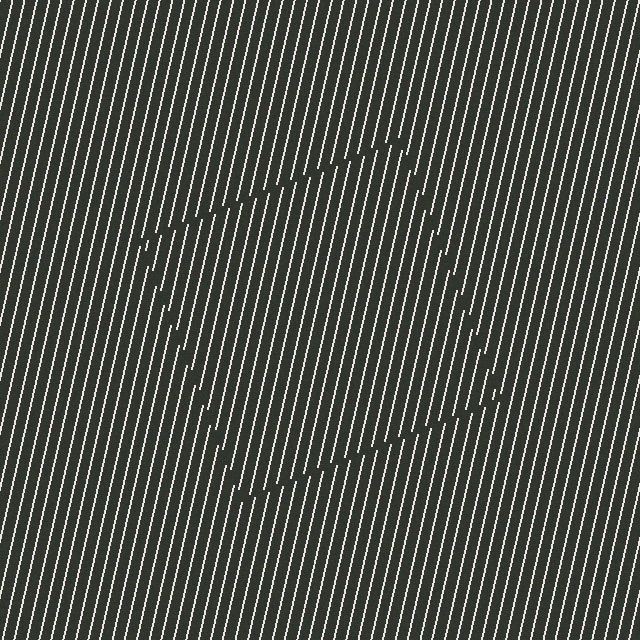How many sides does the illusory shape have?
4 sides — the line-ends trace a square.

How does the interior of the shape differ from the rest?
The interior of the shape contains the same grating, shifted by half a period — the contour is defined by the phase discontinuity where line-ends from the inner and outer gratings abut.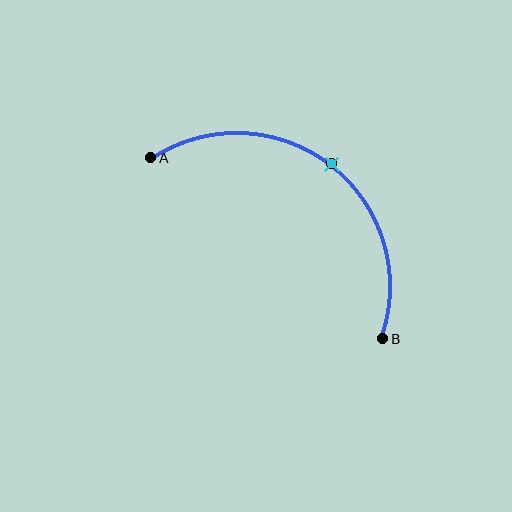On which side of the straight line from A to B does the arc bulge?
The arc bulges above and to the right of the straight line connecting A and B.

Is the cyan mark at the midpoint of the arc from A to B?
Yes. The cyan mark lies on the arc at equal arc-length from both A and B — it is the arc midpoint.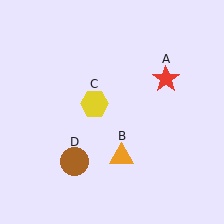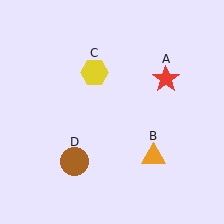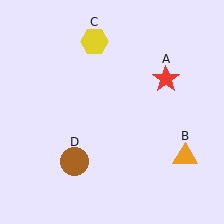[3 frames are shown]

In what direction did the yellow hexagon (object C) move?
The yellow hexagon (object C) moved up.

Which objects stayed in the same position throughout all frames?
Red star (object A) and brown circle (object D) remained stationary.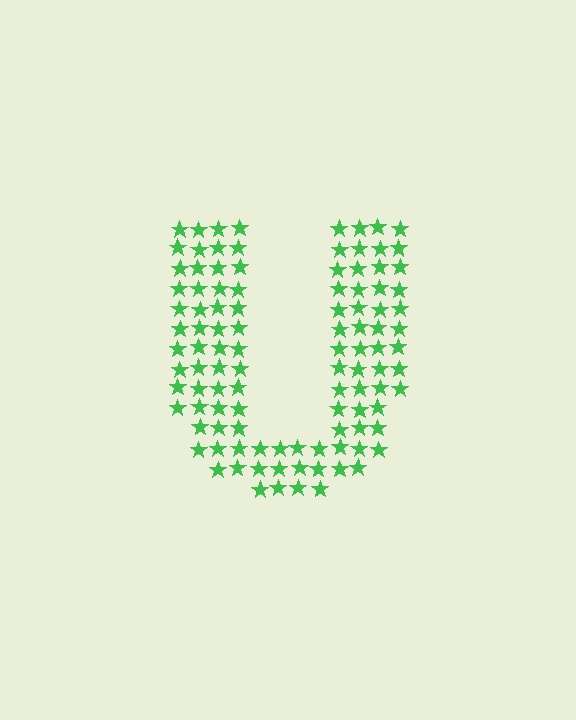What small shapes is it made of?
It is made of small stars.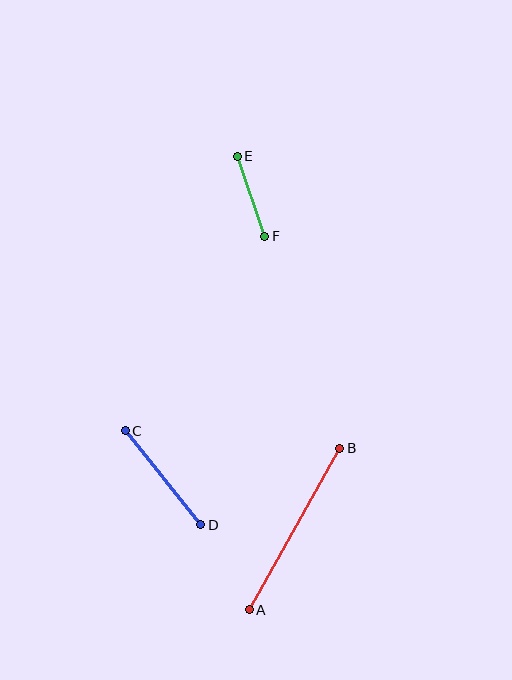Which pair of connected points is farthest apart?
Points A and B are farthest apart.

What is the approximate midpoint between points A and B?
The midpoint is at approximately (294, 529) pixels.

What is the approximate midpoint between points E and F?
The midpoint is at approximately (251, 196) pixels.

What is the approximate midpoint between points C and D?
The midpoint is at approximately (163, 478) pixels.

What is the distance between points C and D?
The distance is approximately 121 pixels.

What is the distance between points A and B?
The distance is approximately 185 pixels.